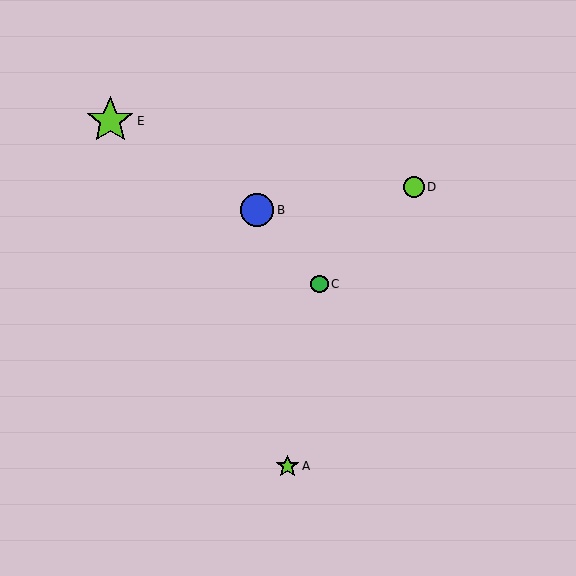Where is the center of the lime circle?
The center of the lime circle is at (414, 187).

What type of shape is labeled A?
Shape A is a lime star.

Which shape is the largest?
The lime star (labeled E) is the largest.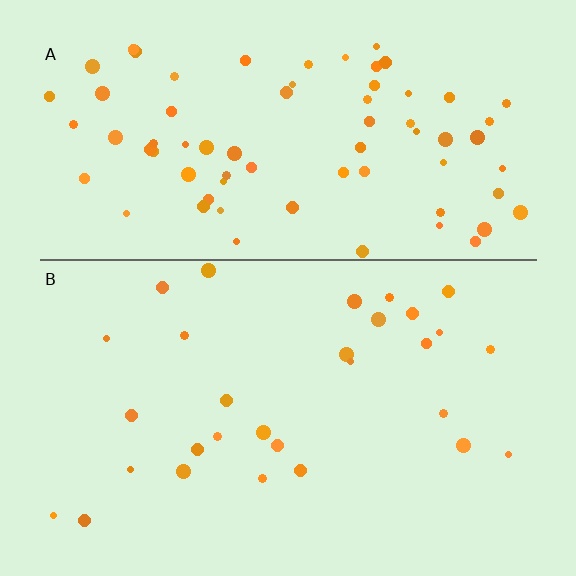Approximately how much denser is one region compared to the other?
Approximately 2.5× — region A over region B.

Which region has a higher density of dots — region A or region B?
A (the top).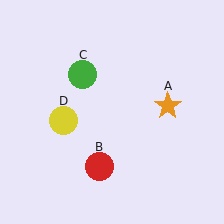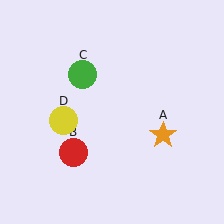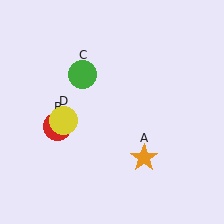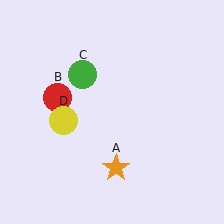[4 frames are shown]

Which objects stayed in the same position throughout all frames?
Green circle (object C) and yellow circle (object D) remained stationary.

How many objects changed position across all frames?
2 objects changed position: orange star (object A), red circle (object B).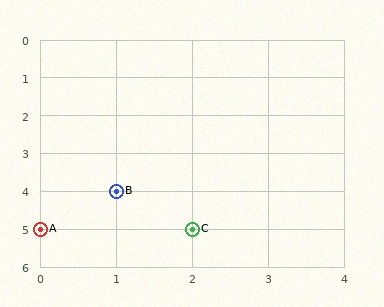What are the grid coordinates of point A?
Point A is at grid coordinates (0, 5).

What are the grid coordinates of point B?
Point B is at grid coordinates (1, 4).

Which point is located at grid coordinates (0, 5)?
Point A is at (0, 5).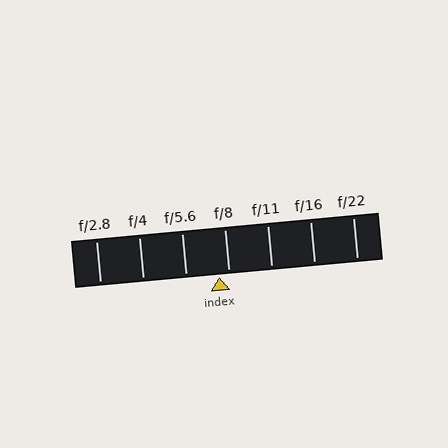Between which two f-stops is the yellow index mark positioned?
The index mark is between f/5.6 and f/8.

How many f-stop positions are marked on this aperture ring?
There are 7 f-stop positions marked.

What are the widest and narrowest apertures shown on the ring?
The widest aperture shown is f/2.8 and the narrowest is f/22.